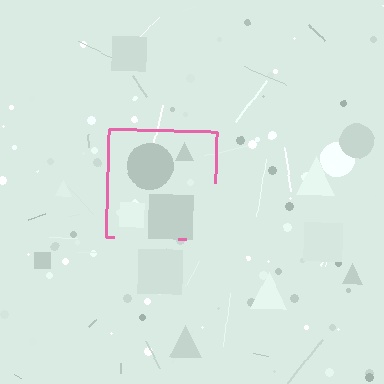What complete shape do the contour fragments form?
The contour fragments form a square.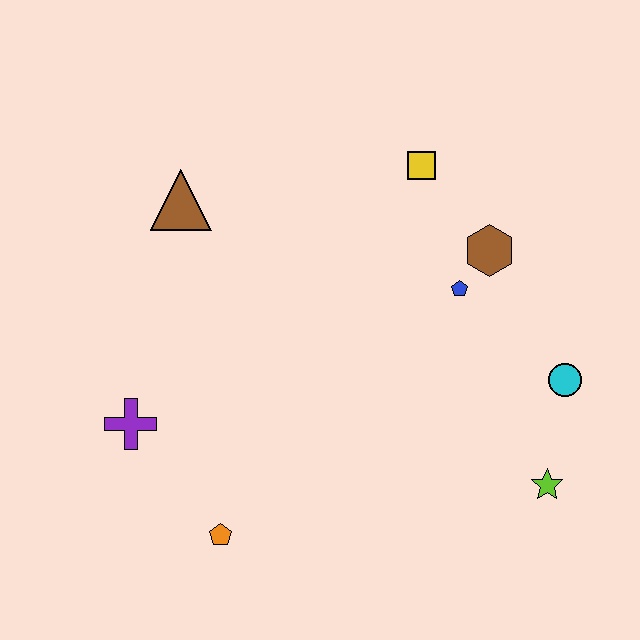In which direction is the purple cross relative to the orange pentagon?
The purple cross is above the orange pentagon.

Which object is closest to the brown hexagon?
The blue pentagon is closest to the brown hexagon.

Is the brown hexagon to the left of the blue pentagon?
No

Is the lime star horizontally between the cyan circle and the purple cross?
Yes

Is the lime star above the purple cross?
No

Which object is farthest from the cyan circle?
The purple cross is farthest from the cyan circle.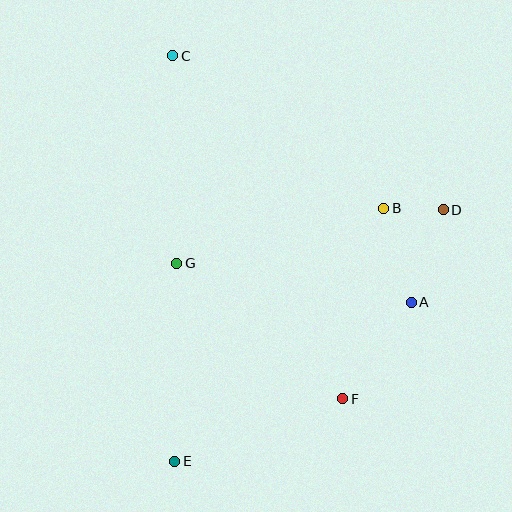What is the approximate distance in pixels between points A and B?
The distance between A and B is approximately 98 pixels.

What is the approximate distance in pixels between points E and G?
The distance between E and G is approximately 198 pixels.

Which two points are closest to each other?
Points B and D are closest to each other.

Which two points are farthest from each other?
Points C and E are farthest from each other.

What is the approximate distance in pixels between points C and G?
The distance between C and G is approximately 207 pixels.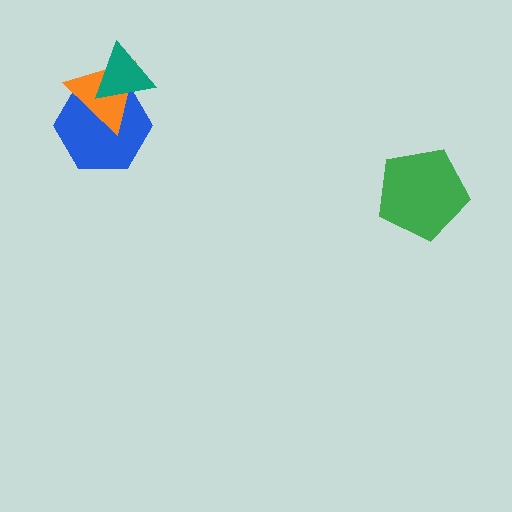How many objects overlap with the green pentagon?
0 objects overlap with the green pentagon.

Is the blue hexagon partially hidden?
Yes, it is partially covered by another shape.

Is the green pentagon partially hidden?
No, no other shape covers it.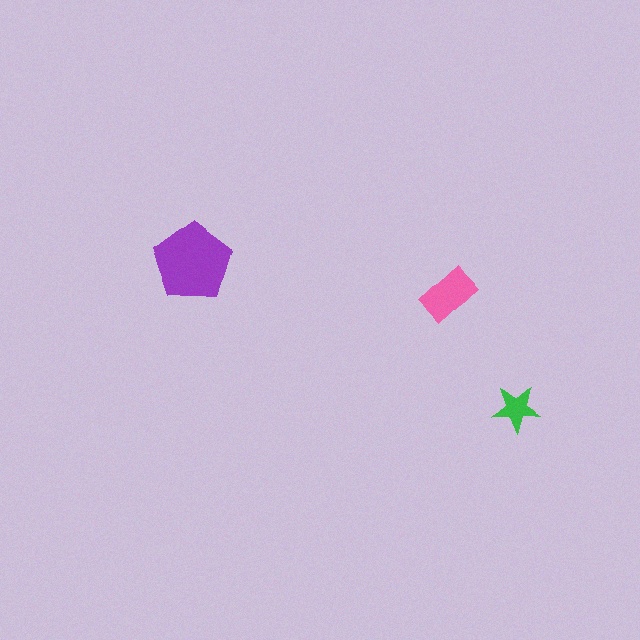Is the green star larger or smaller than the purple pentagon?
Smaller.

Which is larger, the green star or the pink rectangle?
The pink rectangle.